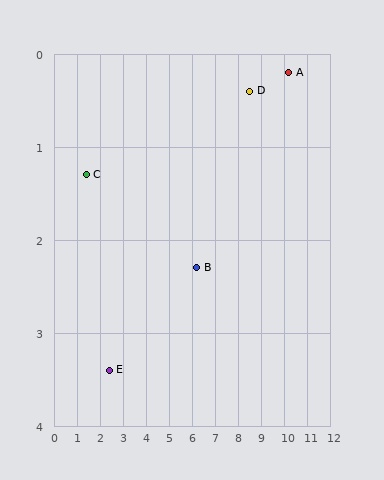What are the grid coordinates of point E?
Point E is at approximately (2.4, 3.4).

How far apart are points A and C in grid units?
Points A and C are about 8.9 grid units apart.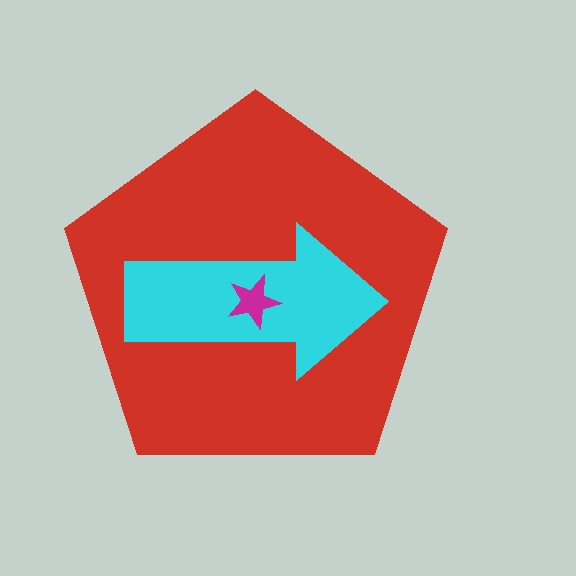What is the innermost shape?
The magenta star.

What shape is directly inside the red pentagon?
The cyan arrow.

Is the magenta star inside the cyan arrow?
Yes.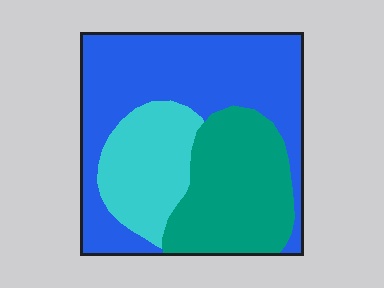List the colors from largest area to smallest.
From largest to smallest: blue, teal, cyan.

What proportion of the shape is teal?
Teal covers 30% of the shape.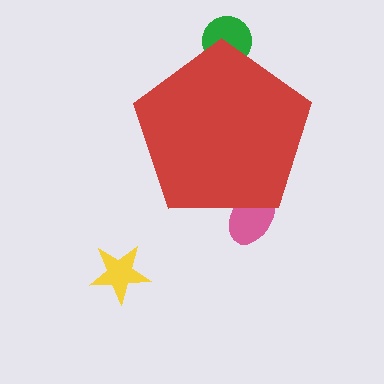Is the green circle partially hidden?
Yes, the green circle is partially hidden behind the red pentagon.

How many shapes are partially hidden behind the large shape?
2 shapes are partially hidden.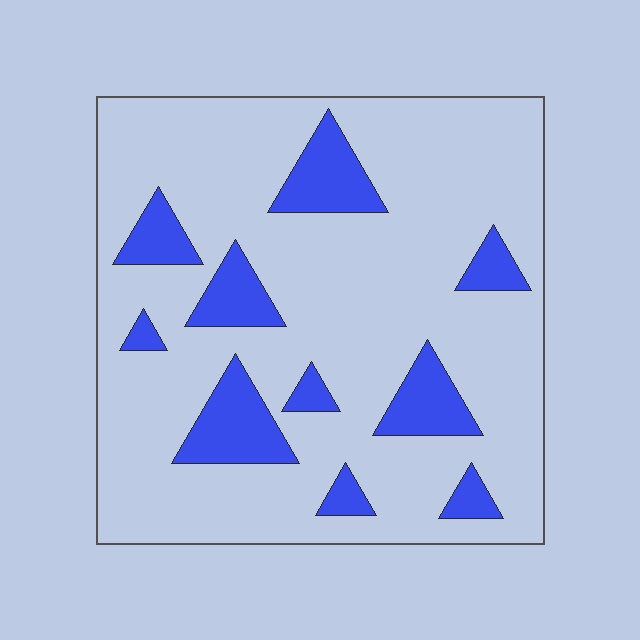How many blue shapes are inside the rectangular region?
10.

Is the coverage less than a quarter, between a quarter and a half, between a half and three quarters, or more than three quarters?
Less than a quarter.